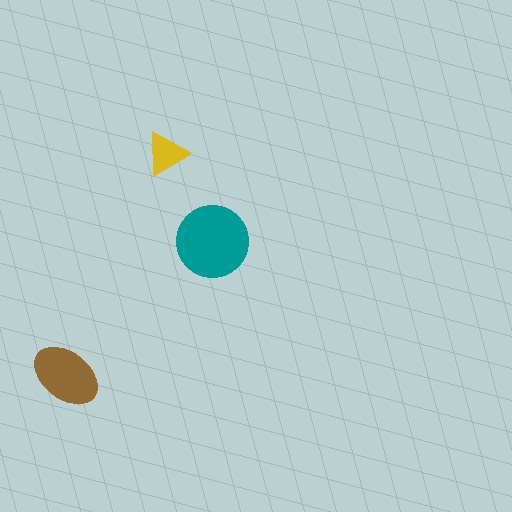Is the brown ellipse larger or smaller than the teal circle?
Smaller.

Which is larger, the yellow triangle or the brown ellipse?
The brown ellipse.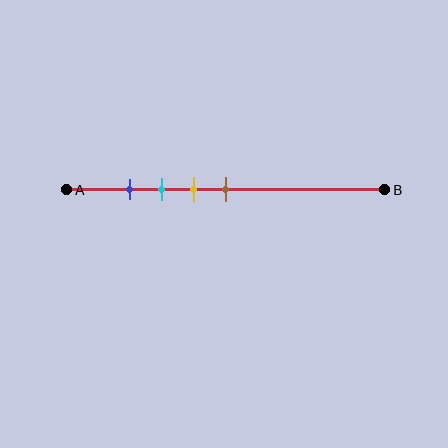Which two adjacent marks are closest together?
The blue and cyan marks are the closest adjacent pair.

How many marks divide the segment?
There are 4 marks dividing the segment.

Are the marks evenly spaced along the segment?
Yes, the marks are approximately evenly spaced.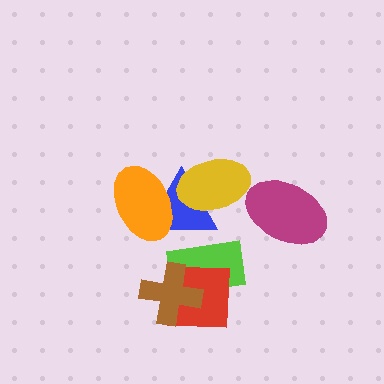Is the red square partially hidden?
Yes, it is partially covered by another shape.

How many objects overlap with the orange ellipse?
1 object overlaps with the orange ellipse.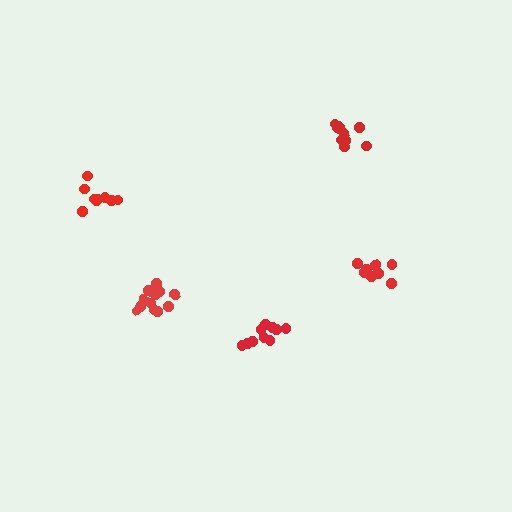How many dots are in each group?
Group 1: 10 dots, Group 2: 11 dots, Group 3: 13 dots, Group 4: 9 dots, Group 5: 8 dots (51 total).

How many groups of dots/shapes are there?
There are 5 groups.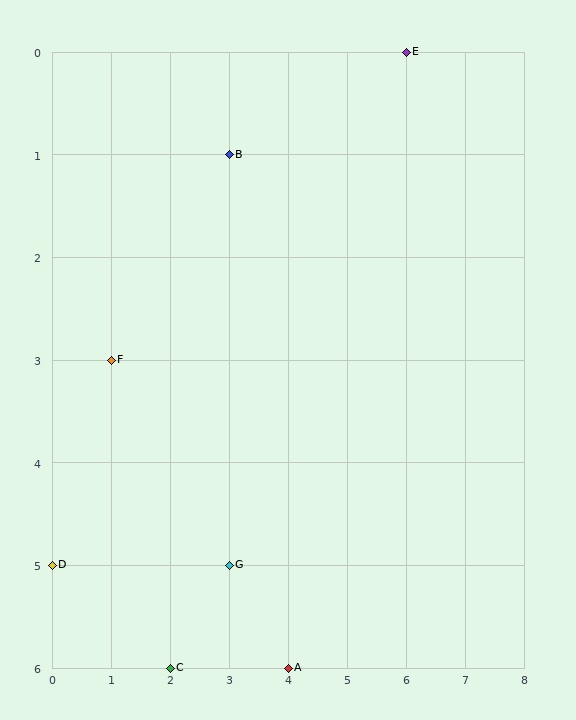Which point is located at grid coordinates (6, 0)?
Point E is at (6, 0).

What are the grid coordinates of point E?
Point E is at grid coordinates (6, 0).